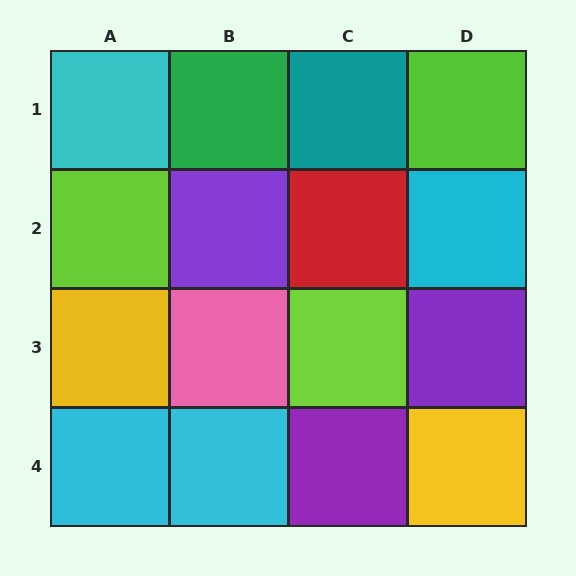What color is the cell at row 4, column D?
Yellow.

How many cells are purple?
3 cells are purple.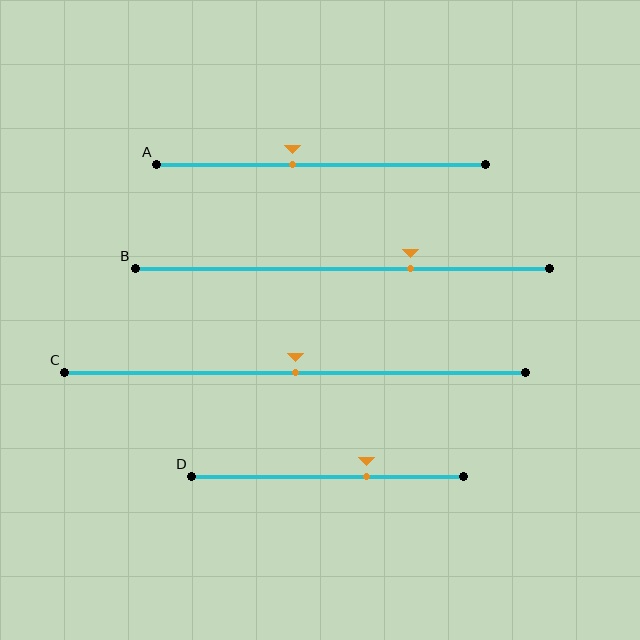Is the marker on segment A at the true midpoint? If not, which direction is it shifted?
No, the marker on segment A is shifted to the left by about 9% of the segment length.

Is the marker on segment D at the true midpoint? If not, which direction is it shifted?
No, the marker on segment D is shifted to the right by about 14% of the segment length.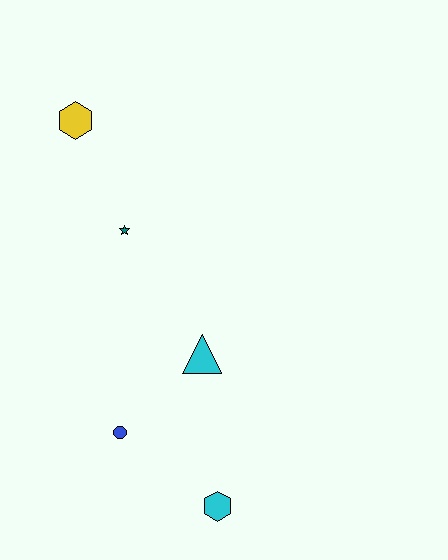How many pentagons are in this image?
There are no pentagons.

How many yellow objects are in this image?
There is 1 yellow object.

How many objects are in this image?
There are 5 objects.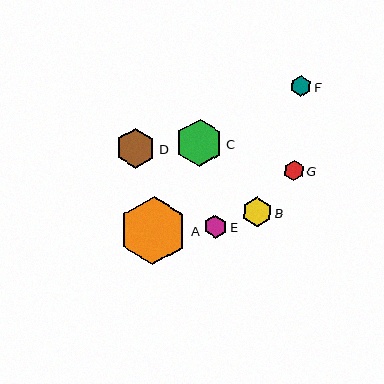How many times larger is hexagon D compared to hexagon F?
Hexagon D is approximately 1.9 times the size of hexagon F.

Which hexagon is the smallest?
Hexagon G is the smallest with a size of approximately 20 pixels.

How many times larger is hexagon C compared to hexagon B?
Hexagon C is approximately 1.6 times the size of hexagon B.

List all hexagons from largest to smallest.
From largest to smallest: A, C, D, B, E, F, G.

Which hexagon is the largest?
Hexagon A is the largest with a size of approximately 69 pixels.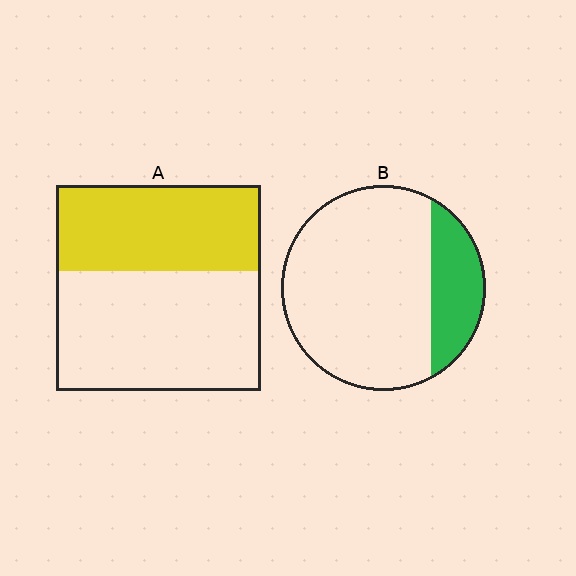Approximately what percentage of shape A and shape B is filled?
A is approximately 40% and B is approximately 20%.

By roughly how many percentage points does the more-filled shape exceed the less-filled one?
By roughly 20 percentage points (A over B).